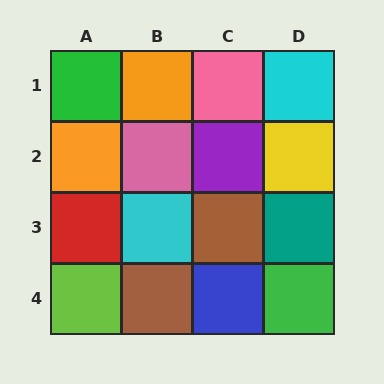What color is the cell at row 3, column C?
Brown.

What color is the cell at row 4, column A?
Lime.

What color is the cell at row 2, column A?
Orange.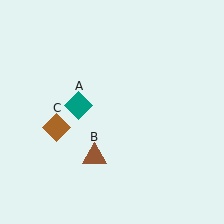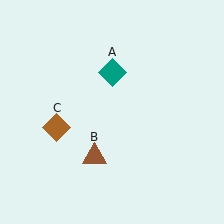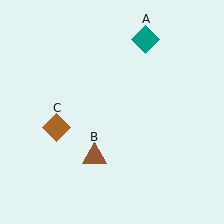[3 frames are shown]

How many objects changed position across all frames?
1 object changed position: teal diamond (object A).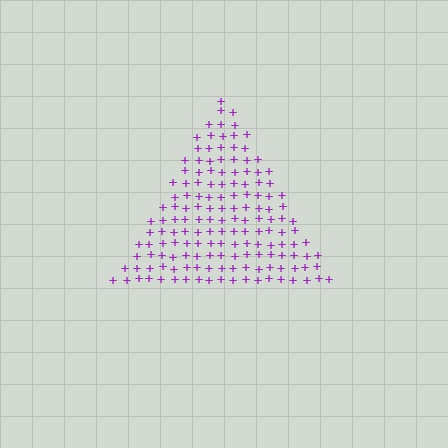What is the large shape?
The large shape is a triangle.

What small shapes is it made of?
It is made of small plus signs.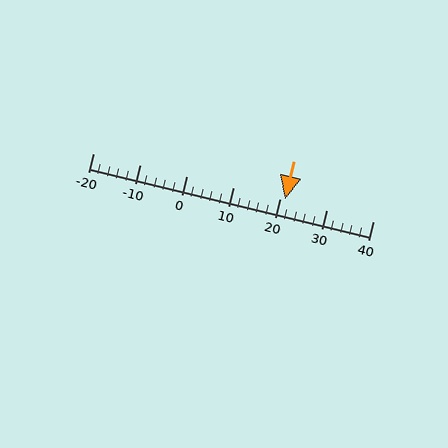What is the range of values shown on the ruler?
The ruler shows values from -20 to 40.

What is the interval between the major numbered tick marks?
The major tick marks are spaced 10 units apart.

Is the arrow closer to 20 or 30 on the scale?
The arrow is closer to 20.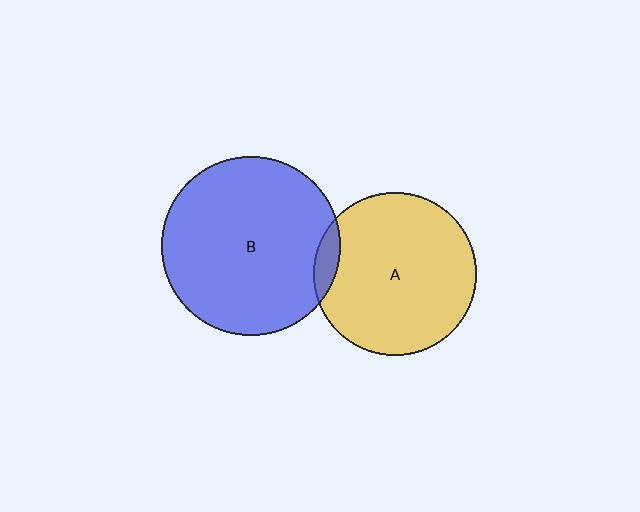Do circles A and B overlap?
Yes.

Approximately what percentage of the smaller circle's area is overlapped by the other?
Approximately 5%.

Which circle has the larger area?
Circle B (blue).